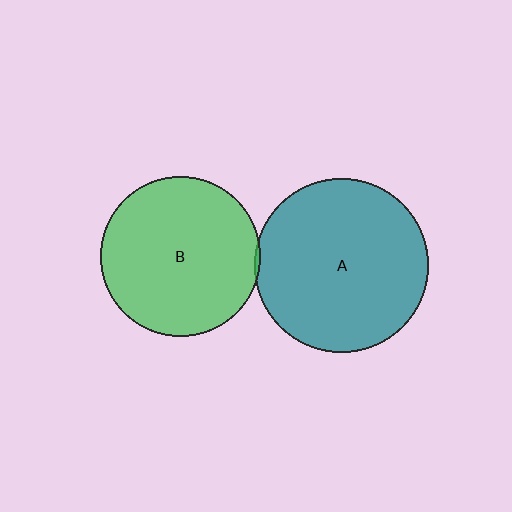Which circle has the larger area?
Circle A (teal).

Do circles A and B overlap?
Yes.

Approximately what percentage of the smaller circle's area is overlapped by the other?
Approximately 5%.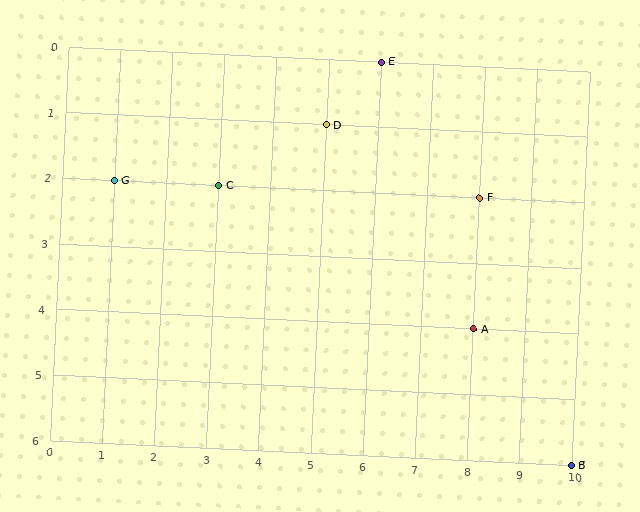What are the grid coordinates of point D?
Point D is at grid coordinates (5, 1).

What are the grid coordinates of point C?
Point C is at grid coordinates (3, 2).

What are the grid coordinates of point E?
Point E is at grid coordinates (6, 0).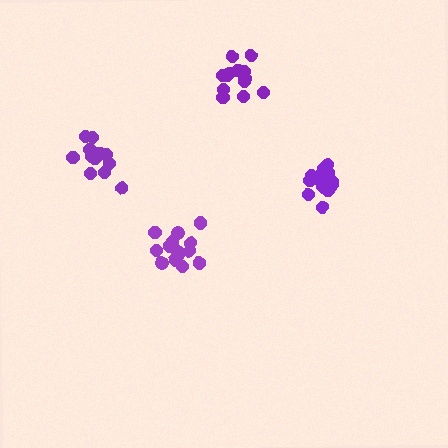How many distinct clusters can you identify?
There are 4 distinct clusters.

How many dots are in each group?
Group 1: 14 dots, Group 2: 15 dots, Group 3: 13 dots, Group 4: 12 dots (54 total).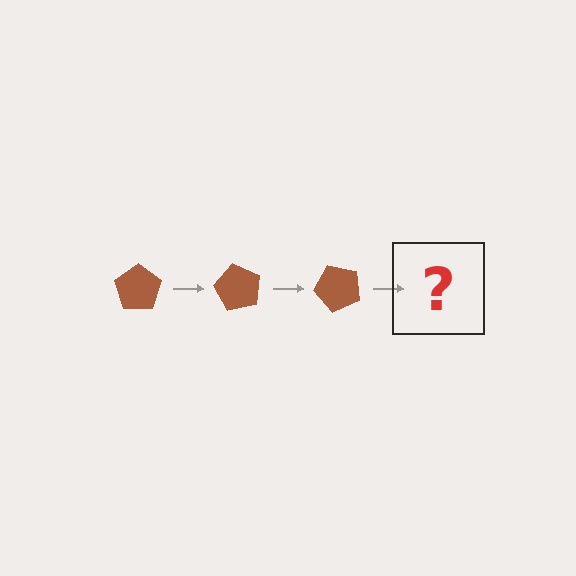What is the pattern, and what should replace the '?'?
The pattern is that the pentagon rotates 60 degrees each step. The '?' should be a brown pentagon rotated 180 degrees.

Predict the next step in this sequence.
The next step is a brown pentagon rotated 180 degrees.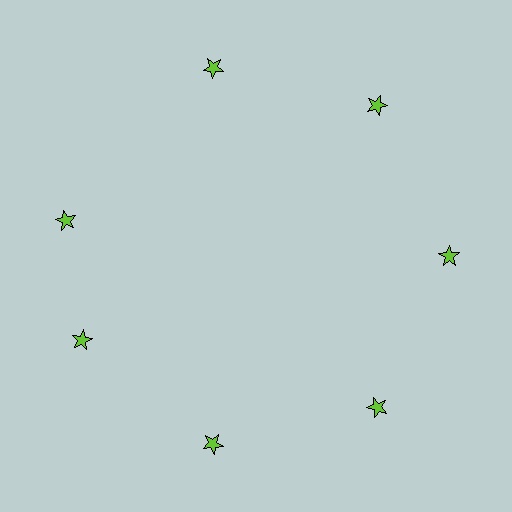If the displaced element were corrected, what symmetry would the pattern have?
It would have 7-fold rotational symmetry — the pattern would map onto itself every 51 degrees.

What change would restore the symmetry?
The symmetry would be restored by rotating it back into even spacing with its neighbors so that all 7 stars sit at equal angles and equal distance from the center.